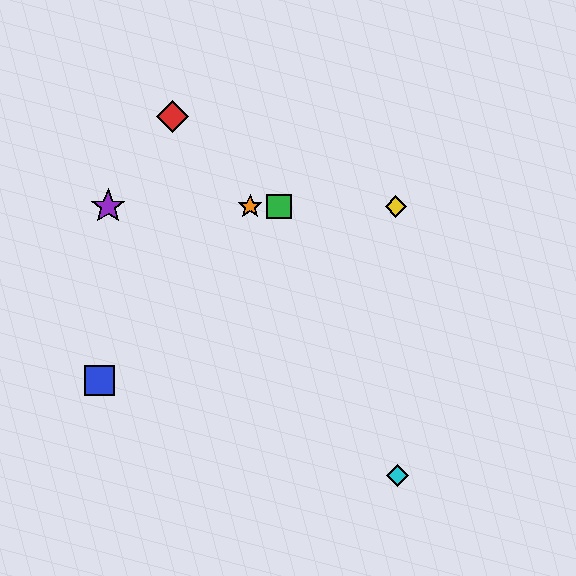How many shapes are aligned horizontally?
4 shapes (the green square, the yellow diamond, the purple star, the orange star) are aligned horizontally.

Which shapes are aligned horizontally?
The green square, the yellow diamond, the purple star, the orange star are aligned horizontally.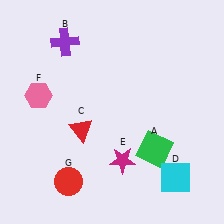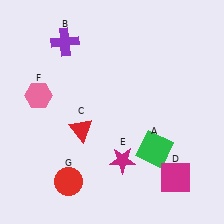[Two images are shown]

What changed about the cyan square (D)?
In Image 1, D is cyan. In Image 2, it changed to magenta.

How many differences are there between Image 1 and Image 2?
There is 1 difference between the two images.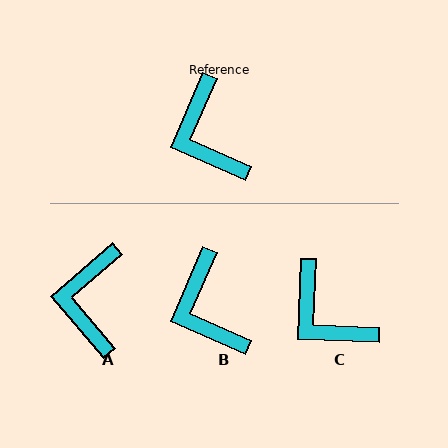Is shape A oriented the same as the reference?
No, it is off by about 26 degrees.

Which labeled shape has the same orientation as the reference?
B.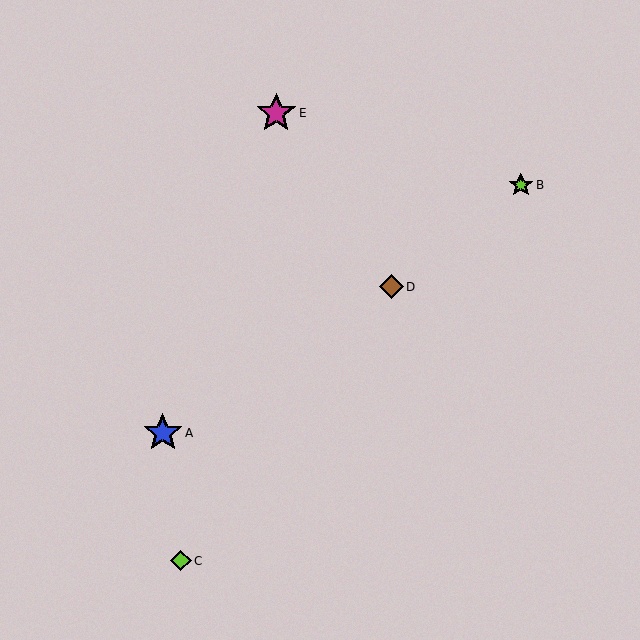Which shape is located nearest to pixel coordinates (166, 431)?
The blue star (labeled A) at (163, 433) is nearest to that location.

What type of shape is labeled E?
Shape E is a magenta star.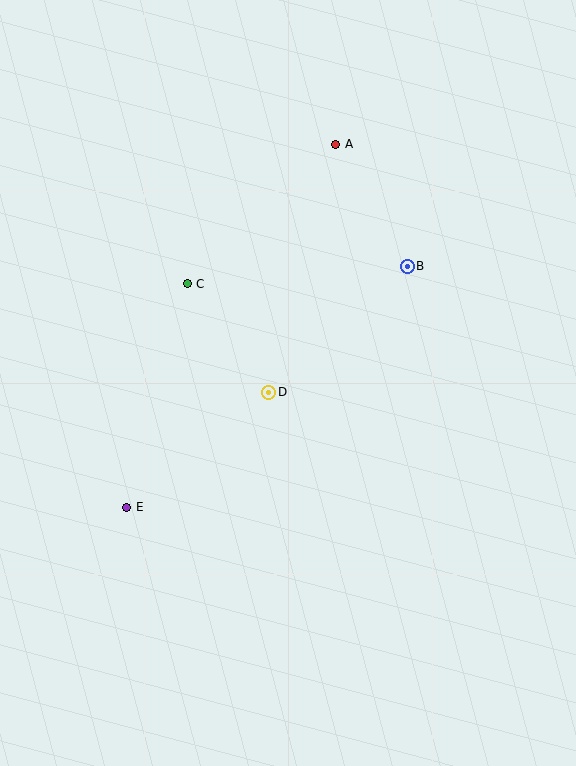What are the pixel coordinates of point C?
Point C is at (187, 284).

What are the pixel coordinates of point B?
Point B is at (407, 266).